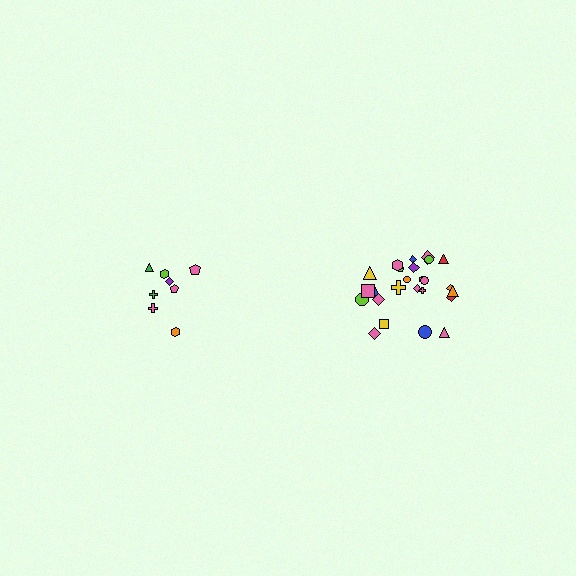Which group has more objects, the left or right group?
The right group.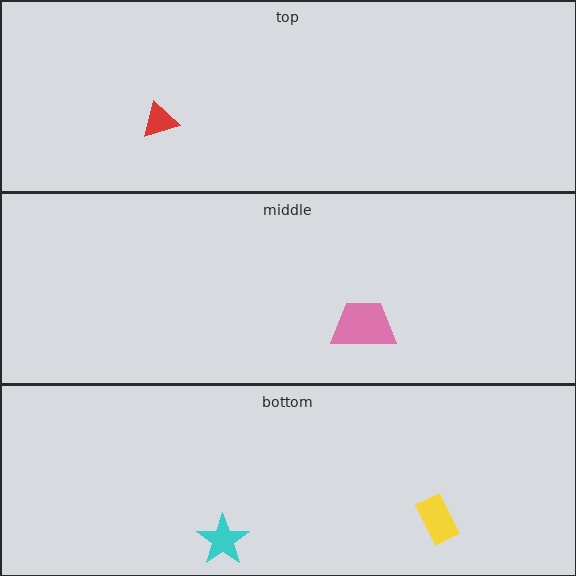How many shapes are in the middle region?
1.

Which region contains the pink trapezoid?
The middle region.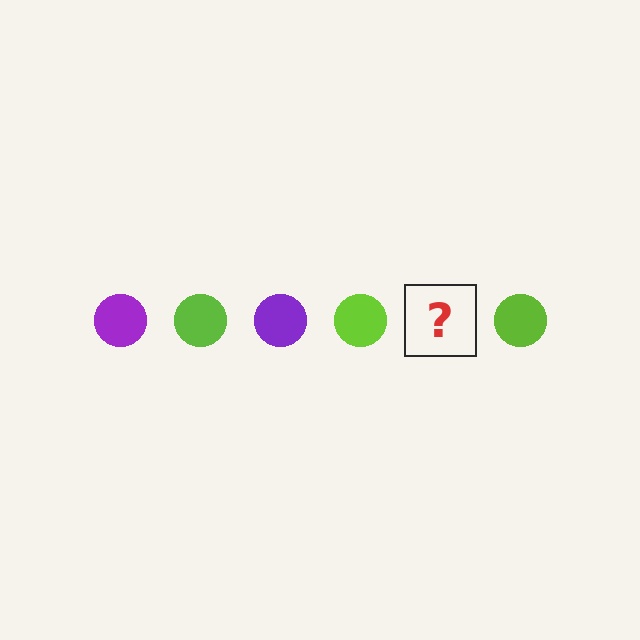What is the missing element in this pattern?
The missing element is a purple circle.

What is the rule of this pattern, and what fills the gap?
The rule is that the pattern cycles through purple, lime circles. The gap should be filled with a purple circle.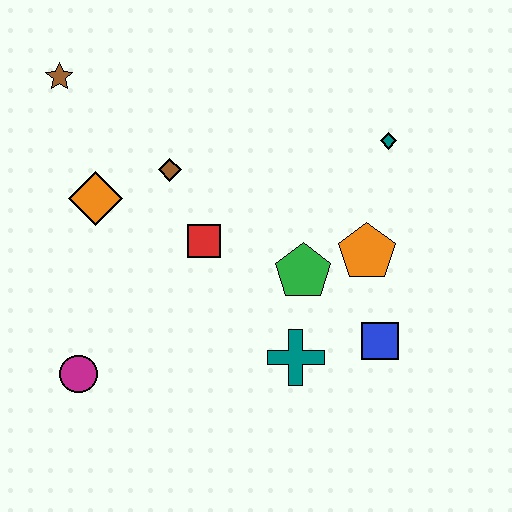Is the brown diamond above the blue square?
Yes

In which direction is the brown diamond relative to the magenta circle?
The brown diamond is above the magenta circle.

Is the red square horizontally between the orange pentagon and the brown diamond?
Yes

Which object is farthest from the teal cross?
The brown star is farthest from the teal cross.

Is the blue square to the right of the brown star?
Yes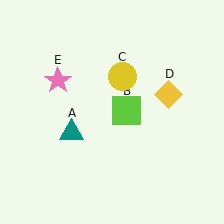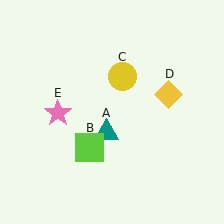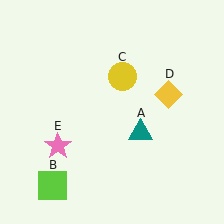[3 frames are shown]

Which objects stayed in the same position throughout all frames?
Yellow circle (object C) and yellow diamond (object D) remained stationary.